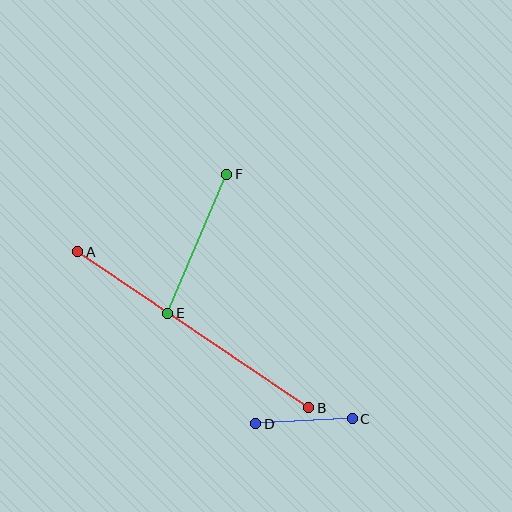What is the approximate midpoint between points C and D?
The midpoint is at approximately (304, 421) pixels.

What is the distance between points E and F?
The distance is approximately 151 pixels.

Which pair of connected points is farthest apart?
Points A and B are farthest apart.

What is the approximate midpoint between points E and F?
The midpoint is at approximately (197, 244) pixels.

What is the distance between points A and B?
The distance is approximately 279 pixels.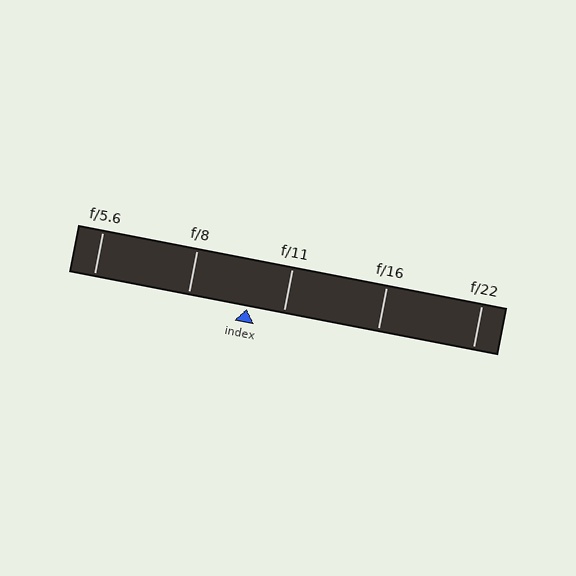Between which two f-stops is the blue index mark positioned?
The index mark is between f/8 and f/11.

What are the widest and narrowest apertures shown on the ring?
The widest aperture shown is f/5.6 and the narrowest is f/22.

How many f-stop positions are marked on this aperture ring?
There are 5 f-stop positions marked.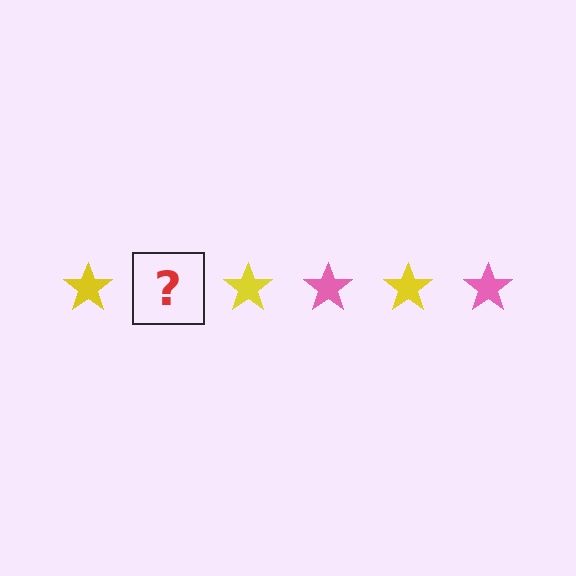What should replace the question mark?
The question mark should be replaced with a pink star.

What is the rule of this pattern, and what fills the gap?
The rule is that the pattern cycles through yellow, pink stars. The gap should be filled with a pink star.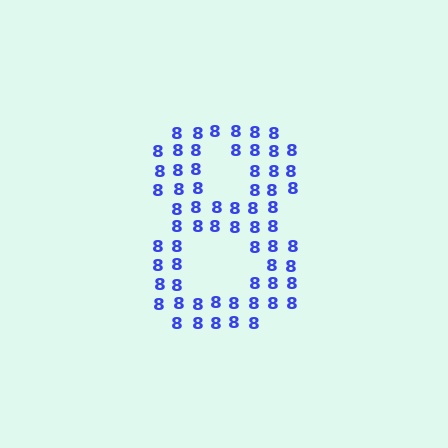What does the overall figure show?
The overall figure shows the digit 8.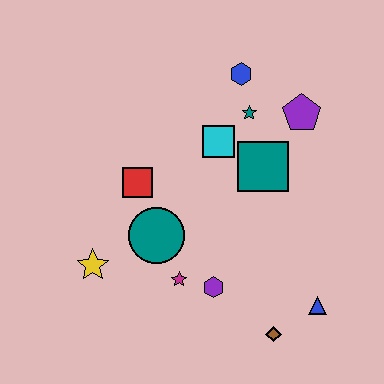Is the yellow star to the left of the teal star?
Yes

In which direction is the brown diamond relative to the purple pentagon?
The brown diamond is below the purple pentagon.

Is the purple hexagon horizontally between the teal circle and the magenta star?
No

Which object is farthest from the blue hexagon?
The brown diamond is farthest from the blue hexagon.